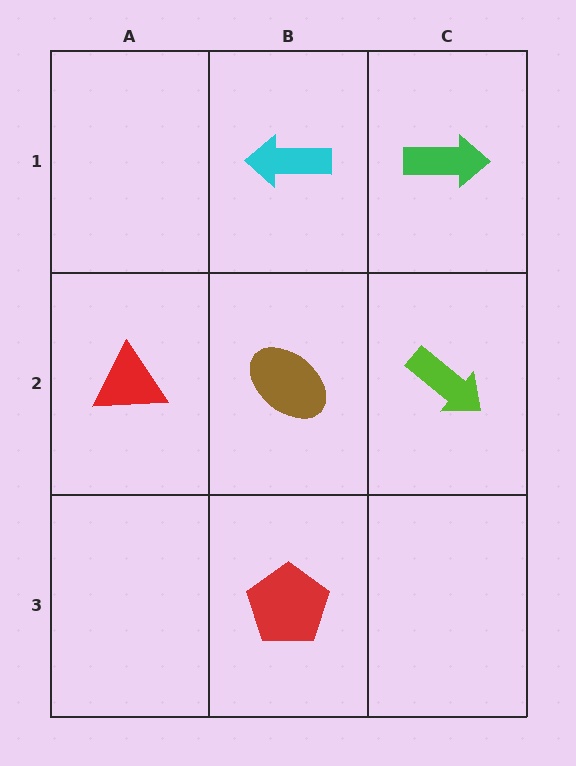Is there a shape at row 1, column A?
No, that cell is empty.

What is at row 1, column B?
A cyan arrow.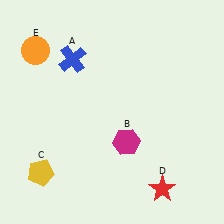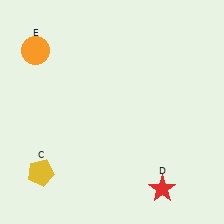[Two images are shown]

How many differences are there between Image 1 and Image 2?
There are 2 differences between the two images.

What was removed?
The blue cross (A), the magenta hexagon (B) were removed in Image 2.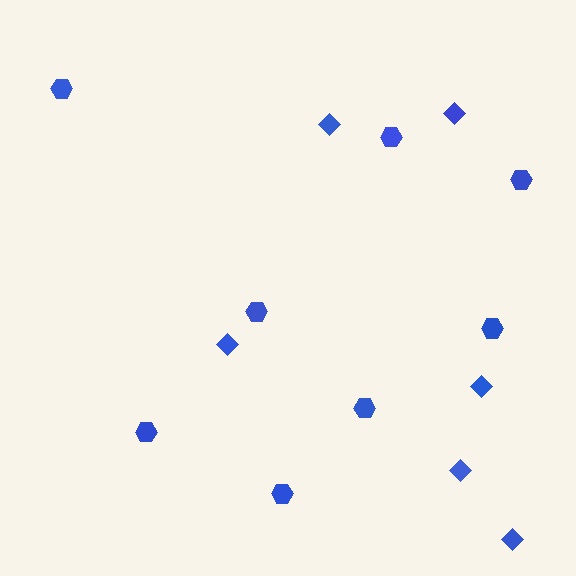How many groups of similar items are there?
There are 2 groups: one group of hexagons (8) and one group of diamonds (6).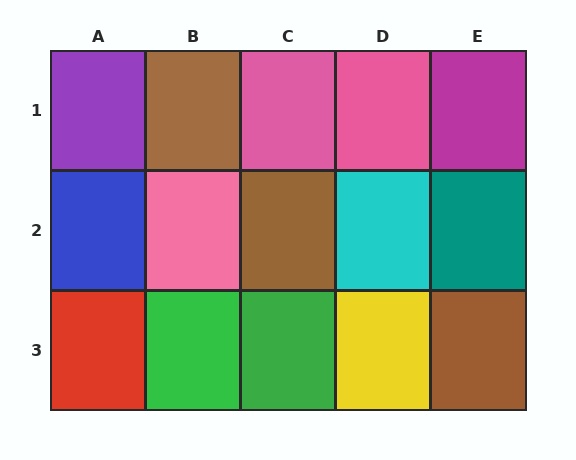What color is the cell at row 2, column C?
Brown.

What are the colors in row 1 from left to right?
Purple, brown, pink, pink, magenta.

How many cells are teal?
1 cell is teal.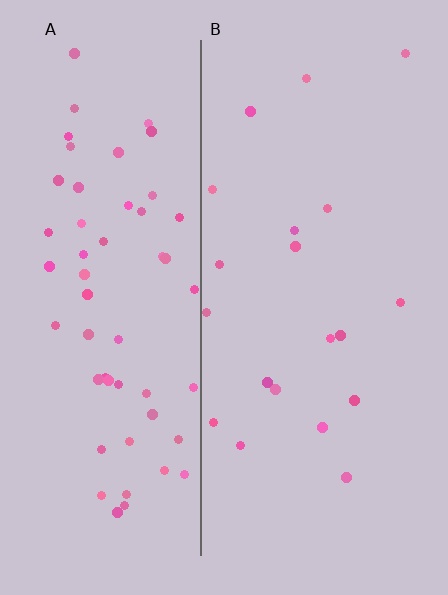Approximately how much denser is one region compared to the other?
Approximately 2.9× — region A over region B.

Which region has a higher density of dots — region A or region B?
A (the left).